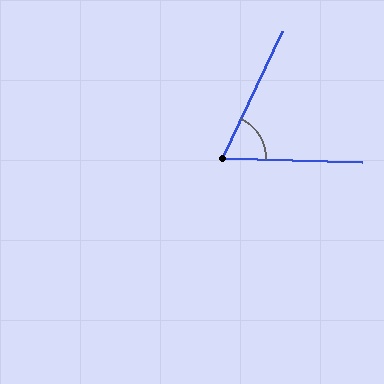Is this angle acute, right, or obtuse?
It is acute.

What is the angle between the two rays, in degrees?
Approximately 67 degrees.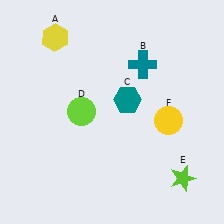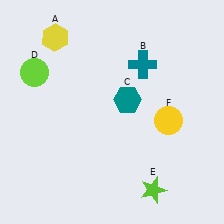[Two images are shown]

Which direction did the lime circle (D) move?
The lime circle (D) moved left.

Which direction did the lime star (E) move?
The lime star (E) moved left.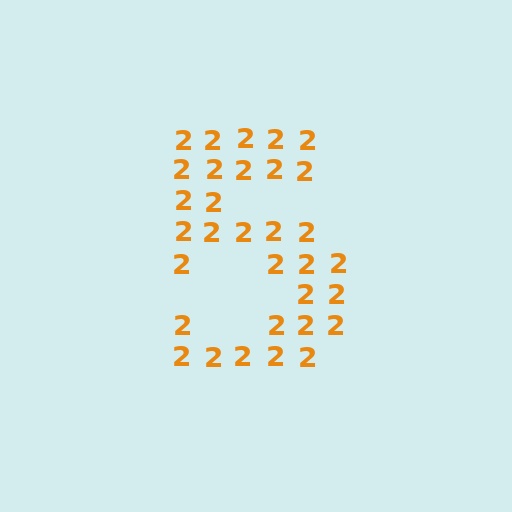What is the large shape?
The large shape is the digit 5.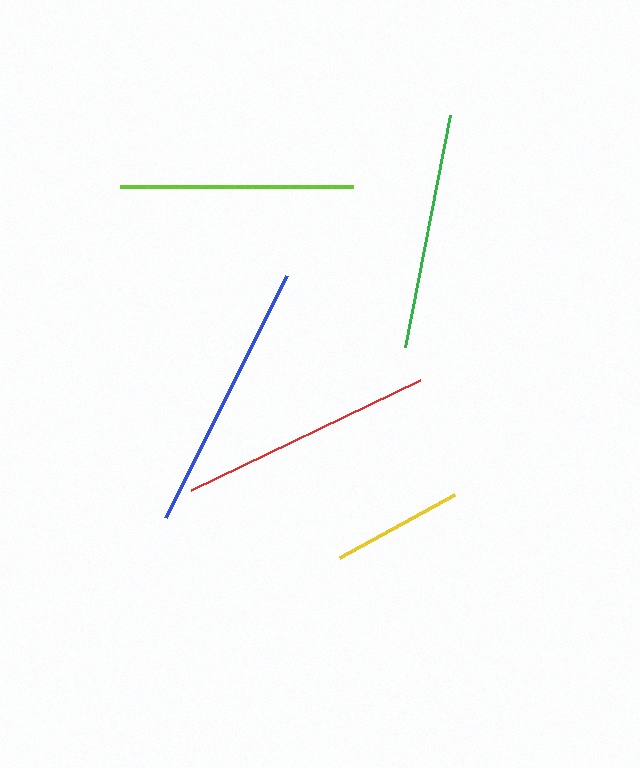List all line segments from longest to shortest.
From longest to shortest: blue, red, green, lime, yellow.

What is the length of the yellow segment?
The yellow segment is approximately 131 pixels long.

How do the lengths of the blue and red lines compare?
The blue and red lines are approximately the same length.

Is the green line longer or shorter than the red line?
The red line is longer than the green line.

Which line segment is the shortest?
The yellow line is the shortest at approximately 131 pixels.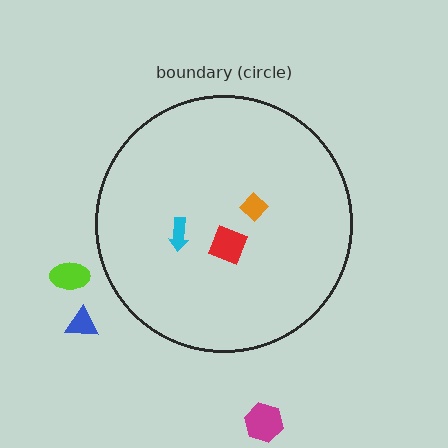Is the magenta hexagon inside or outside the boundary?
Outside.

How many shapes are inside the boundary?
3 inside, 3 outside.